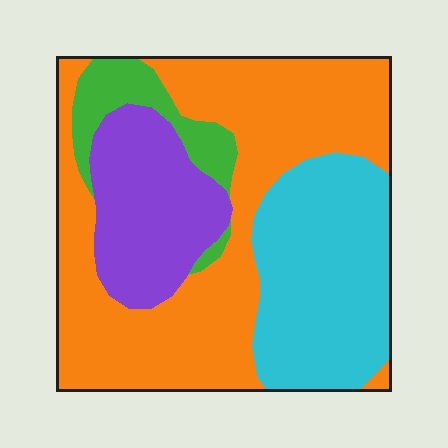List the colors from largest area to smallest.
From largest to smallest: orange, cyan, purple, green.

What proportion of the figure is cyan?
Cyan covers around 25% of the figure.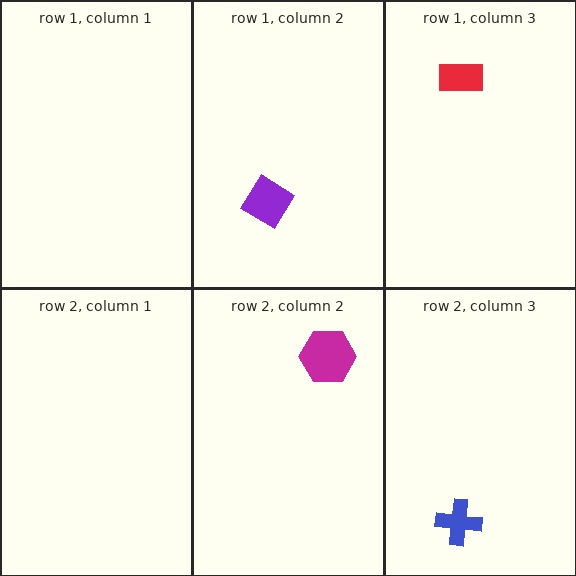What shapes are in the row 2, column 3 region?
The blue cross.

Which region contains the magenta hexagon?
The row 2, column 2 region.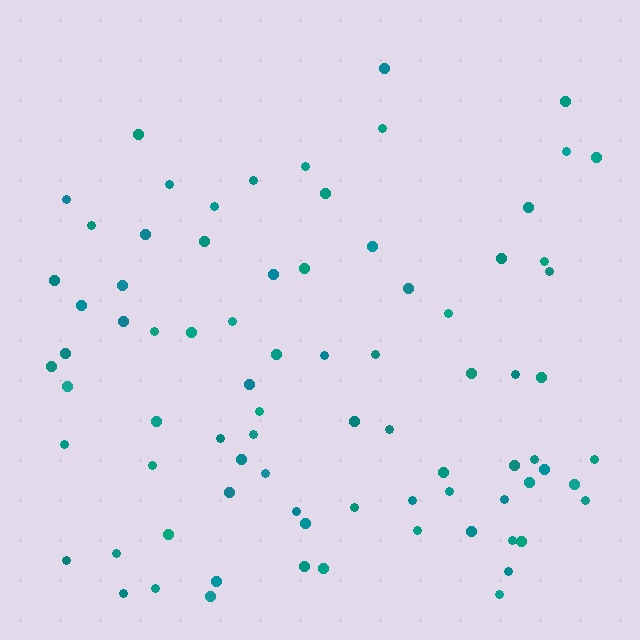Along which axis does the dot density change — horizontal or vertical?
Vertical.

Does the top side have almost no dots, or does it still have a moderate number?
Still a moderate number, just noticeably fewer than the bottom.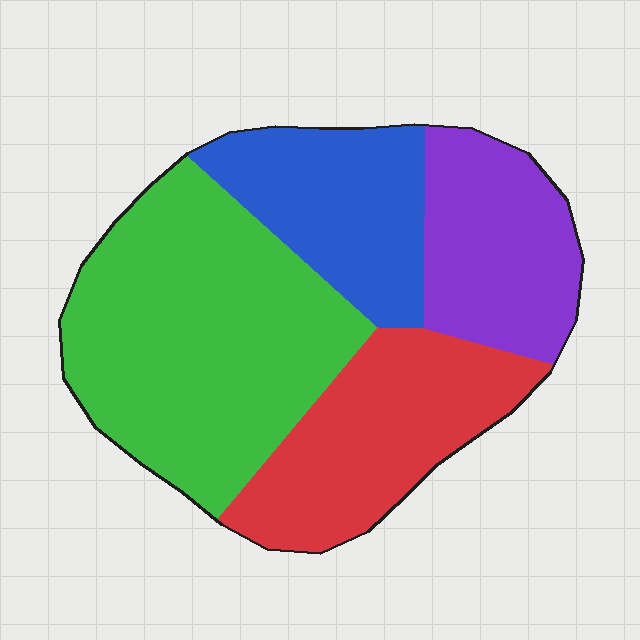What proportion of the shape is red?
Red takes up about one quarter (1/4) of the shape.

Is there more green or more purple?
Green.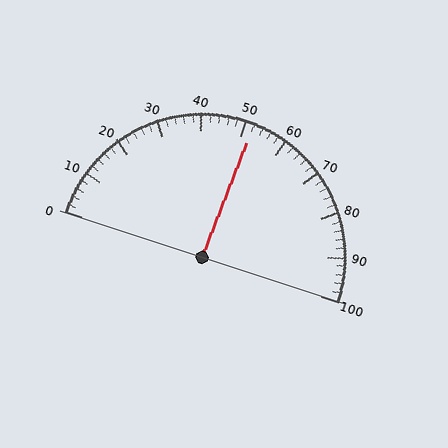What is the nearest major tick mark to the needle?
The nearest major tick mark is 50.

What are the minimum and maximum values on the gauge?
The gauge ranges from 0 to 100.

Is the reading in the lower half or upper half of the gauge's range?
The reading is in the upper half of the range (0 to 100).